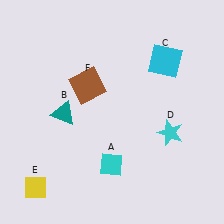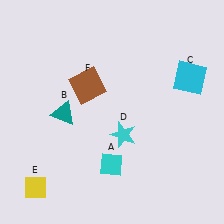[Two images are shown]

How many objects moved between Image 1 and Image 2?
2 objects moved between the two images.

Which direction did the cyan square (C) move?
The cyan square (C) moved right.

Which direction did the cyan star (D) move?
The cyan star (D) moved left.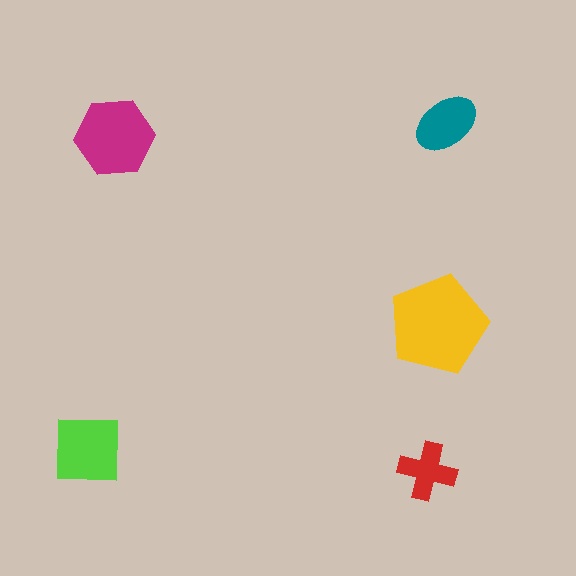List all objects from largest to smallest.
The yellow pentagon, the magenta hexagon, the lime square, the teal ellipse, the red cross.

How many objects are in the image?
There are 5 objects in the image.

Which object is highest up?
The teal ellipse is topmost.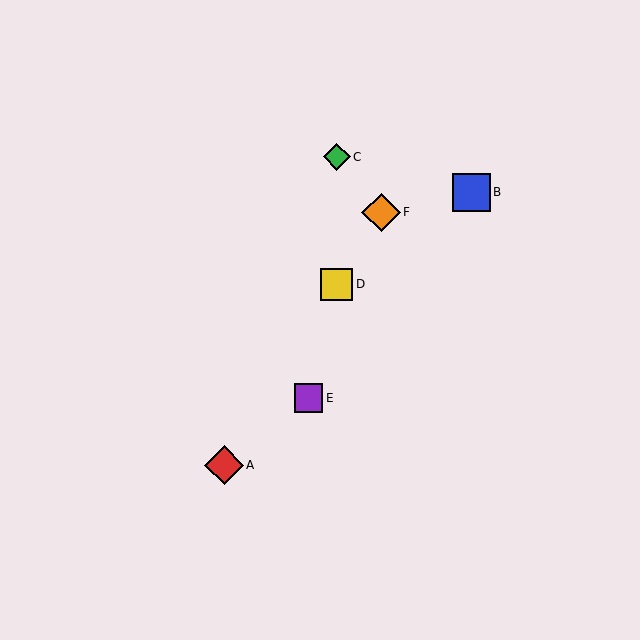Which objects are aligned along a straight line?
Objects A, D, F are aligned along a straight line.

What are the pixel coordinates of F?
Object F is at (381, 212).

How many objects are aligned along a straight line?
3 objects (A, D, F) are aligned along a straight line.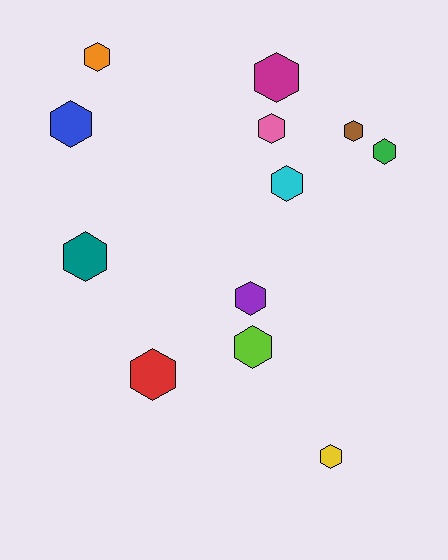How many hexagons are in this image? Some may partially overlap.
There are 12 hexagons.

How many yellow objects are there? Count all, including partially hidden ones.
There is 1 yellow object.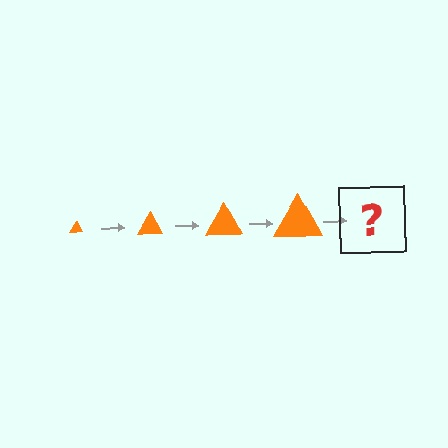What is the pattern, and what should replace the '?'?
The pattern is that the triangle gets progressively larger each step. The '?' should be an orange triangle, larger than the previous one.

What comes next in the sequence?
The next element should be an orange triangle, larger than the previous one.